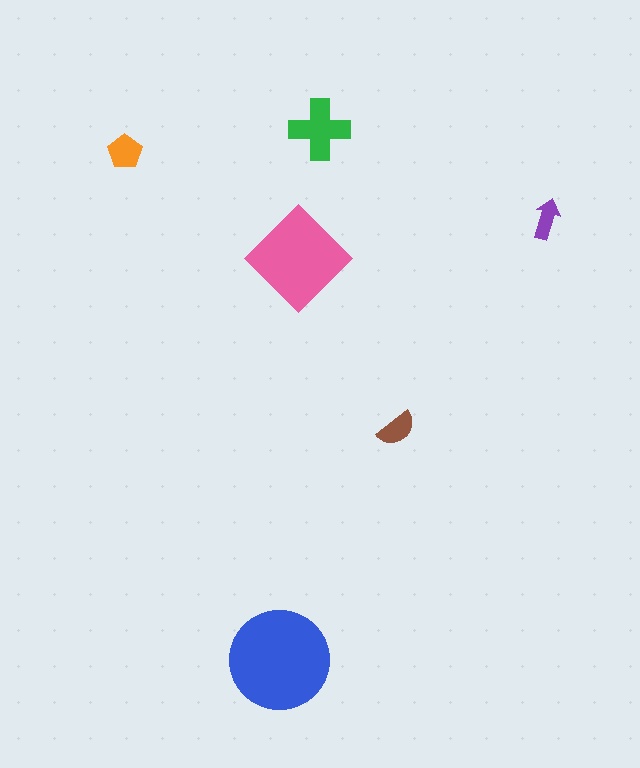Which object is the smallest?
The purple arrow.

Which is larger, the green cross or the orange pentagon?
The green cross.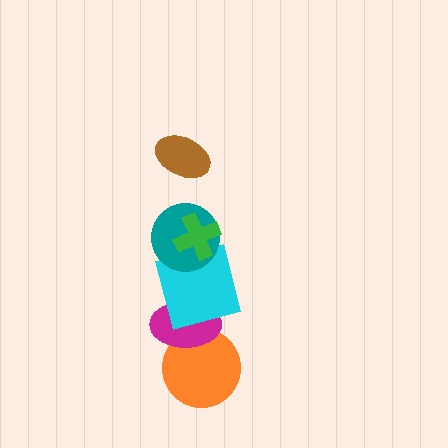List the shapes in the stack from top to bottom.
From top to bottom: the brown ellipse, the green cross, the teal circle, the cyan square, the magenta ellipse, the orange circle.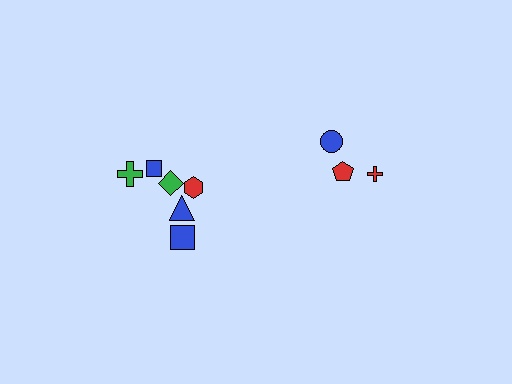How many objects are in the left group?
There are 6 objects.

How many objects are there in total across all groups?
There are 9 objects.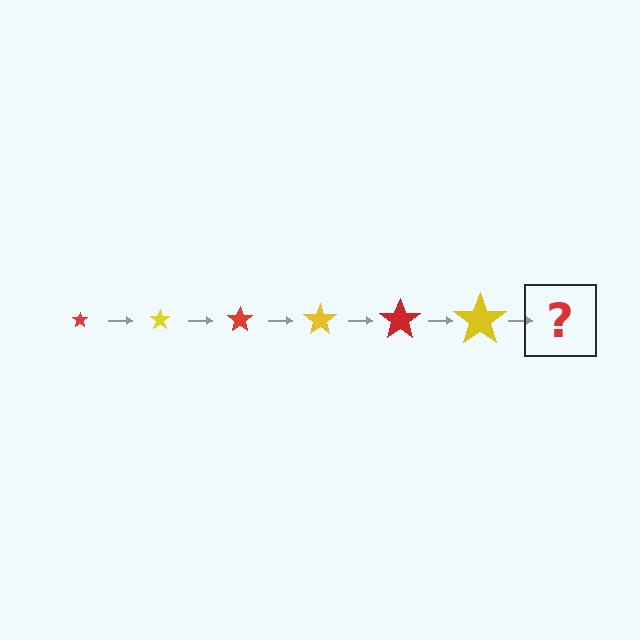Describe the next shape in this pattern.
It should be a red star, larger than the previous one.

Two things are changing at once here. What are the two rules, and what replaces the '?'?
The two rules are that the star grows larger each step and the color cycles through red and yellow. The '?' should be a red star, larger than the previous one.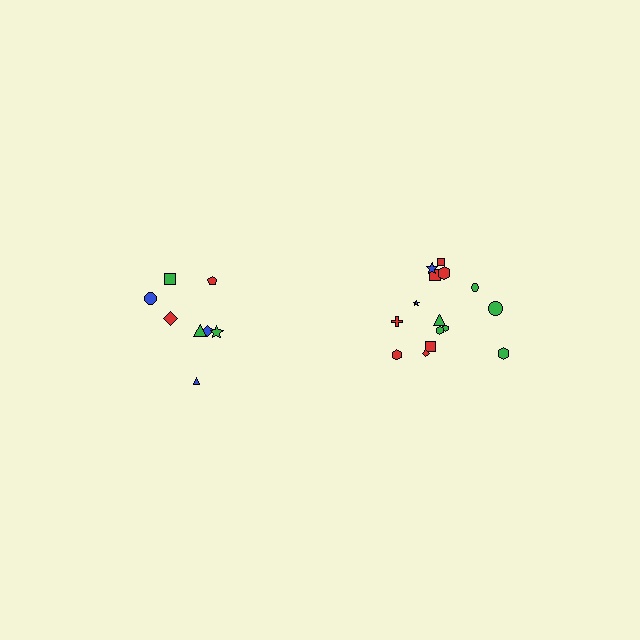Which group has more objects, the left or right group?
The right group.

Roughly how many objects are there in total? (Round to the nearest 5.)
Roughly 25 objects in total.